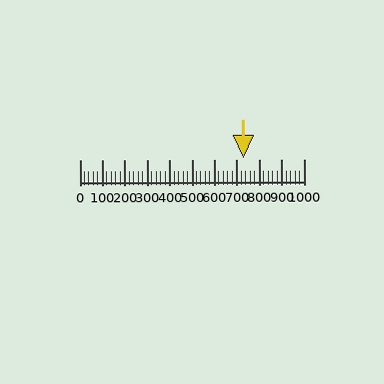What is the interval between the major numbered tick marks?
The major tick marks are spaced 100 units apart.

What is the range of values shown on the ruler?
The ruler shows values from 0 to 1000.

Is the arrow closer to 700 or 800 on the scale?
The arrow is closer to 700.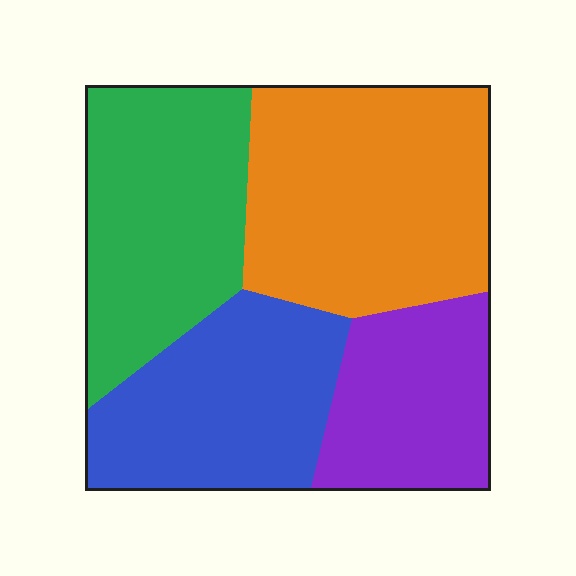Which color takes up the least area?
Purple, at roughly 20%.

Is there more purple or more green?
Green.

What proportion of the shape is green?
Green covers roughly 25% of the shape.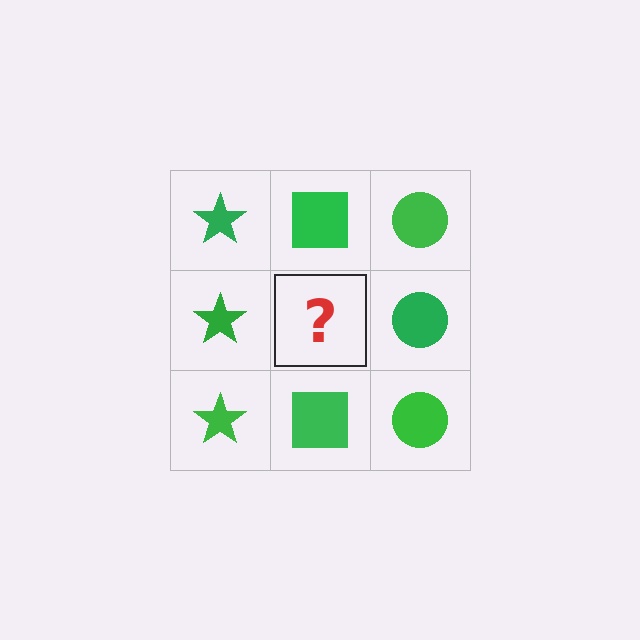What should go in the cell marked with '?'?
The missing cell should contain a green square.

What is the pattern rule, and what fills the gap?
The rule is that each column has a consistent shape. The gap should be filled with a green square.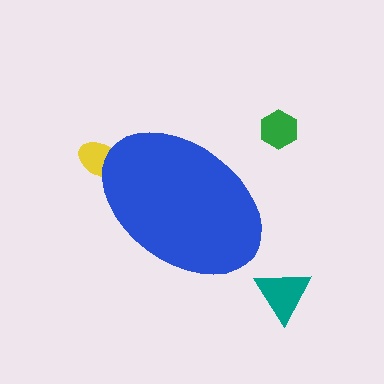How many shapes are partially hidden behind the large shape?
1 shape is partially hidden.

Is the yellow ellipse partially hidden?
Yes, the yellow ellipse is partially hidden behind the blue ellipse.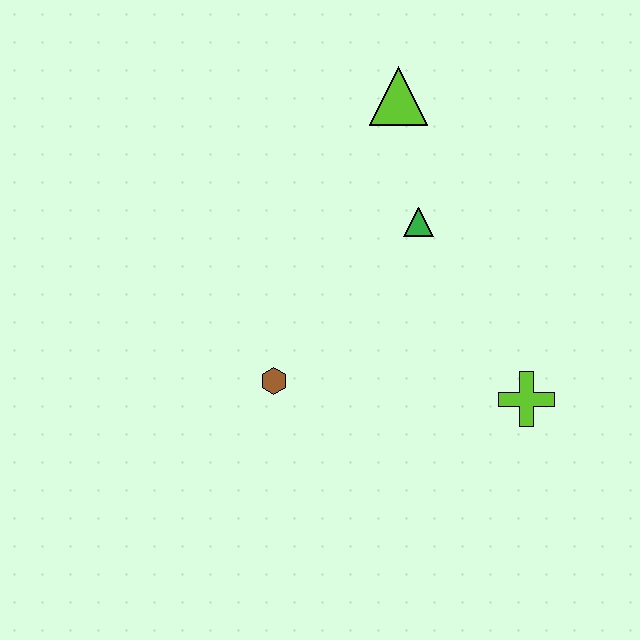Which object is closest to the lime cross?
The green triangle is closest to the lime cross.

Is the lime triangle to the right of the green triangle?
No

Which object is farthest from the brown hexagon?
The lime triangle is farthest from the brown hexagon.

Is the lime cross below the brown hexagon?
Yes